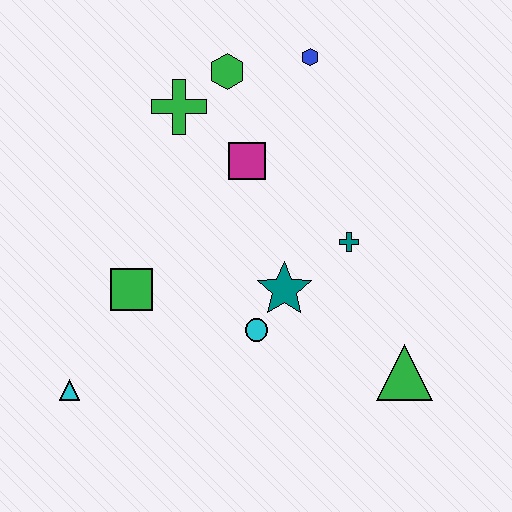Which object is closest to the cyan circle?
The teal star is closest to the cyan circle.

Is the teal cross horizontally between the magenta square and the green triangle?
Yes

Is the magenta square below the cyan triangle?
No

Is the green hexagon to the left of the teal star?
Yes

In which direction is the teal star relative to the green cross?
The teal star is below the green cross.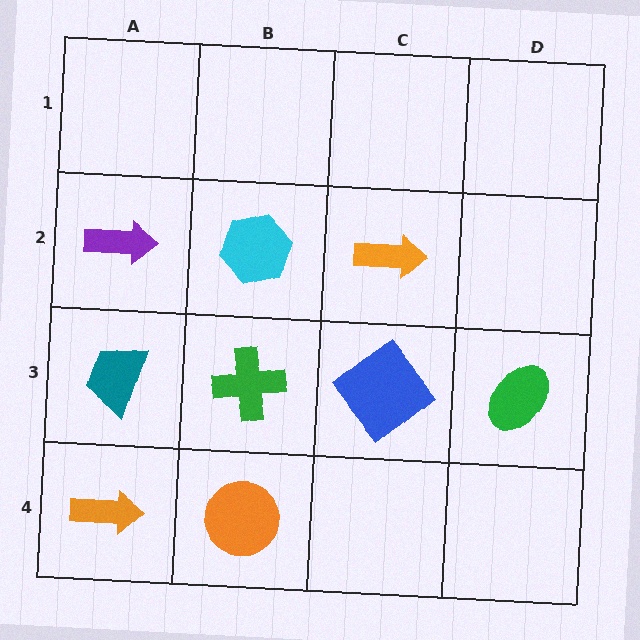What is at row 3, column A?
A teal trapezoid.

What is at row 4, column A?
An orange arrow.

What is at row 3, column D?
A green ellipse.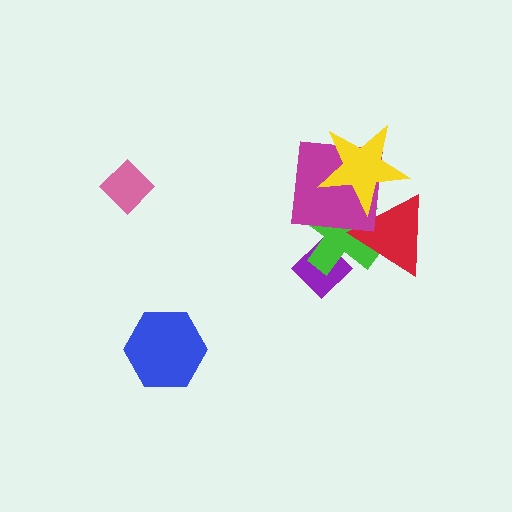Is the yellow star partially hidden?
No, no other shape covers it.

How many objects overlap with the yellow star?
3 objects overlap with the yellow star.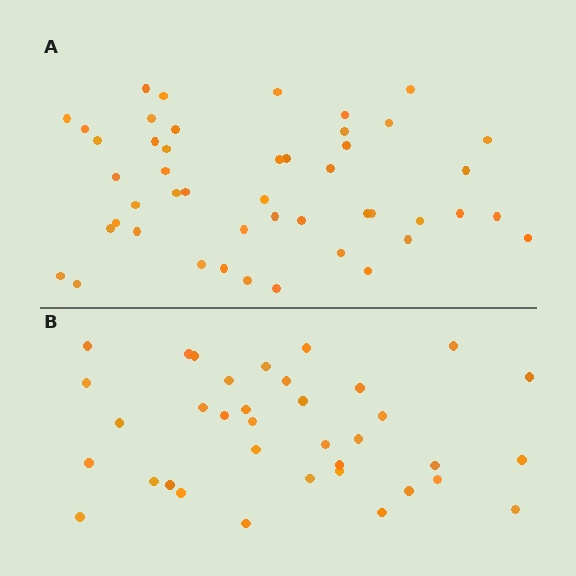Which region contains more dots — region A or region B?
Region A (the top region) has more dots.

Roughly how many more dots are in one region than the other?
Region A has roughly 12 or so more dots than region B.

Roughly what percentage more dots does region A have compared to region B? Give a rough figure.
About 30% more.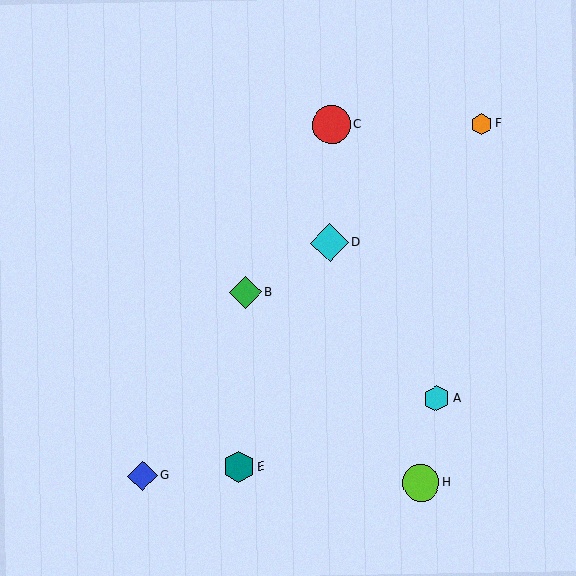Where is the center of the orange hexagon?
The center of the orange hexagon is at (482, 124).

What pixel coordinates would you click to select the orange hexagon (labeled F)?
Click at (482, 124) to select the orange hexagon F.